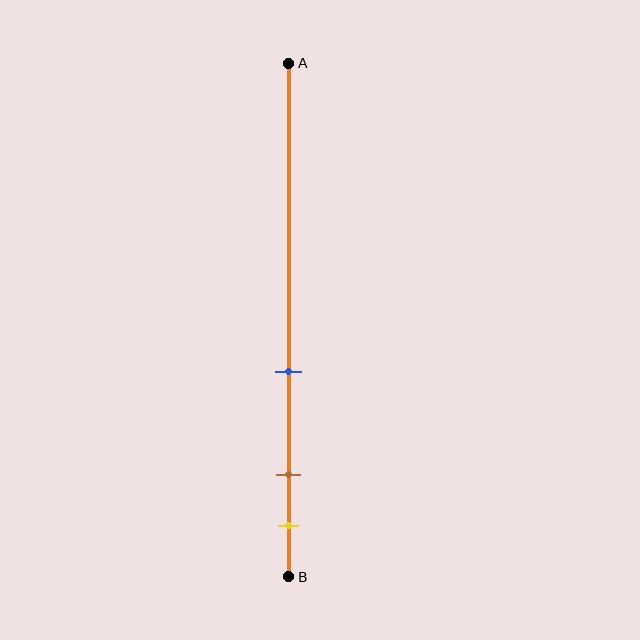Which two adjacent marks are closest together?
The brown and yellow marks are the closest adjacent pair.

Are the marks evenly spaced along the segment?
No, the marks are not evenly spaced.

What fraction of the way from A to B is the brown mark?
The brown mark is approximately 80% (0.8) of the way from A to B.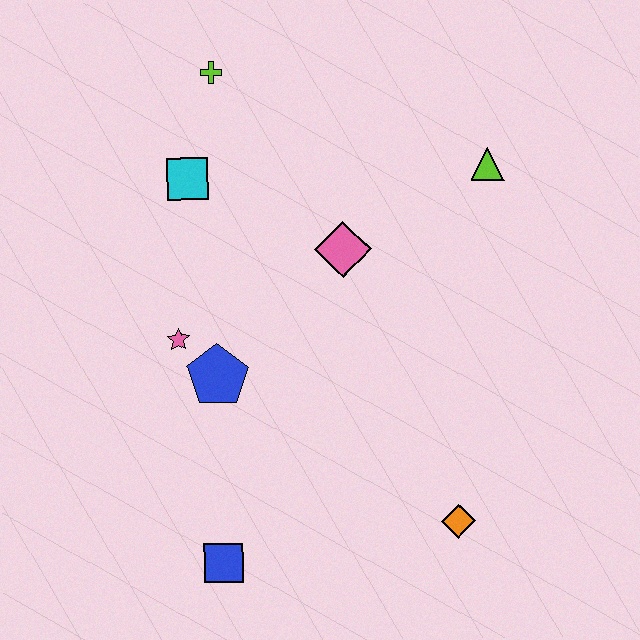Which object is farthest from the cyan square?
The orange diamond is farthest from the cyan square.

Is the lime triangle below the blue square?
No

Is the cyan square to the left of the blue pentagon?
Yes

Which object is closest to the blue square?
The blue pentagon is closest to the blue square.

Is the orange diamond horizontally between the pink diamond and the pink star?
No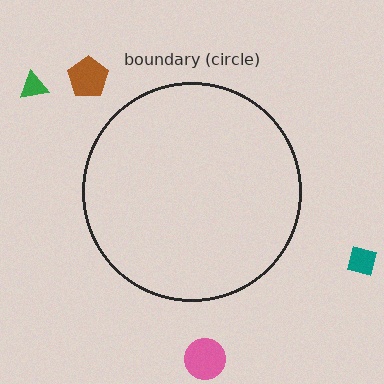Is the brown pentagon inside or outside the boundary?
Outside.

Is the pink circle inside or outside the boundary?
Outside.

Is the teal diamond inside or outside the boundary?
Outside.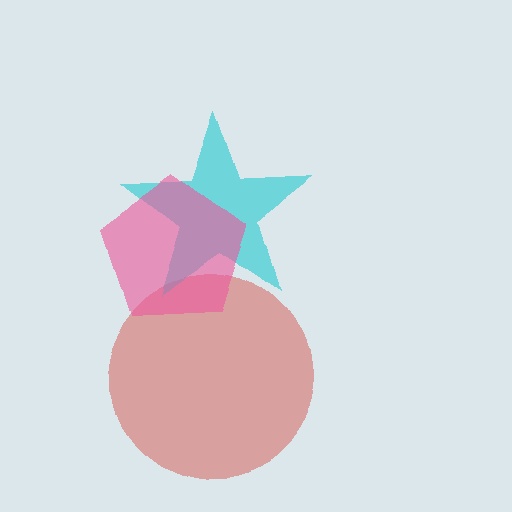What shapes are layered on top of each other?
The layered shapes are: a red circle, a cyan star, a pink pentagon.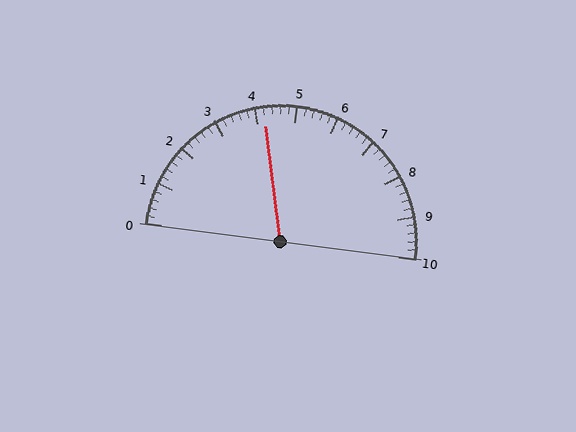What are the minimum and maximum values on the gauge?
The gauge ranges from 0 to 10.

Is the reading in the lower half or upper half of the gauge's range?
The reading is in the lower half of the range (0 to 10).